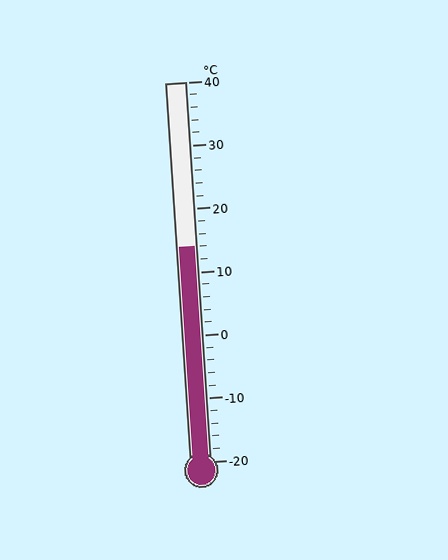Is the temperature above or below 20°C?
The temperature is below 20°C.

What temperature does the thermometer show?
The thermometer shows approximately 14°C.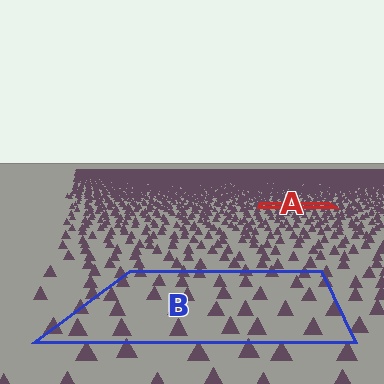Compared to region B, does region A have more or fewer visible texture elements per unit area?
Region A has more texture elements per unit area — they are packed more densely because it is farther away.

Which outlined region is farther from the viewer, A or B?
Region A is farther from the viewer — the texture elements inside it appear smaller and more densely packed.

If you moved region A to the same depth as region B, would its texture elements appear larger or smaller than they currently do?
They would appear larger. At a closer depth, the same texture elements are projected at a bigger on-screen size.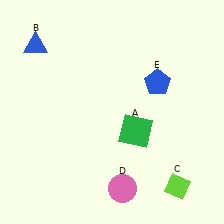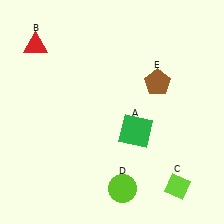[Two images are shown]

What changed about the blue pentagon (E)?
In Image 1, E is blue. In Image 2, it changed to brown.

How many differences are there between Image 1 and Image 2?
There are 3 differences between the two images.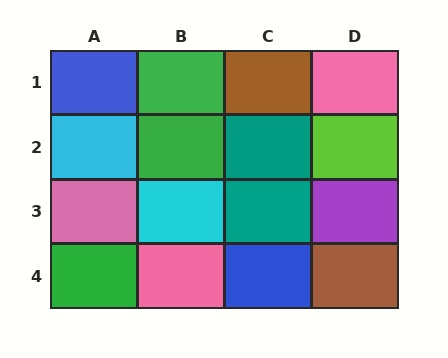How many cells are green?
3 cells are green.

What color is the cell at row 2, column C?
Teal.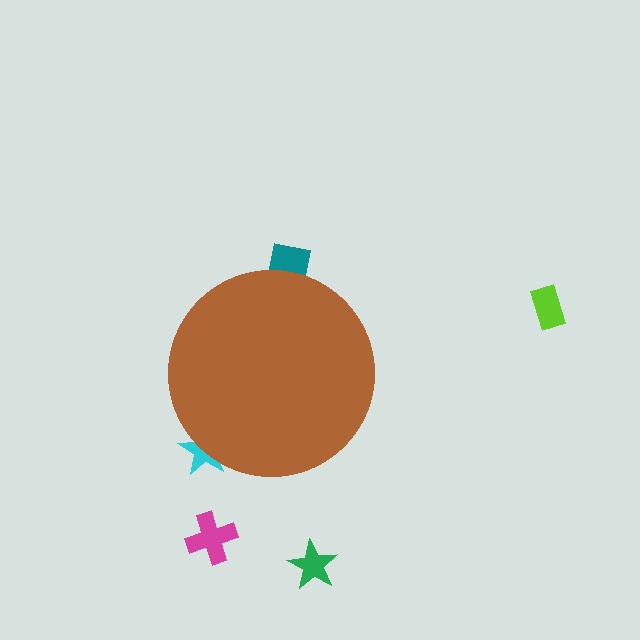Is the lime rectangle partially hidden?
No, the lime rectangle is fully visible.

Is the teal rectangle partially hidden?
Yes, the teal rectangle is partially hidden behind the brown circle.